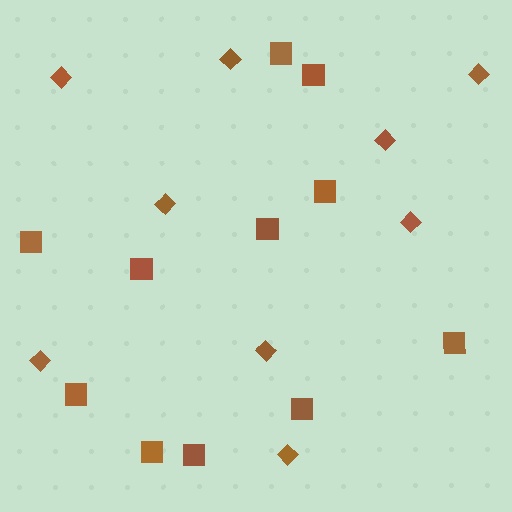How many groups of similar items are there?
There are 2 groups: one group of squares (11) and one group of diamonds (9).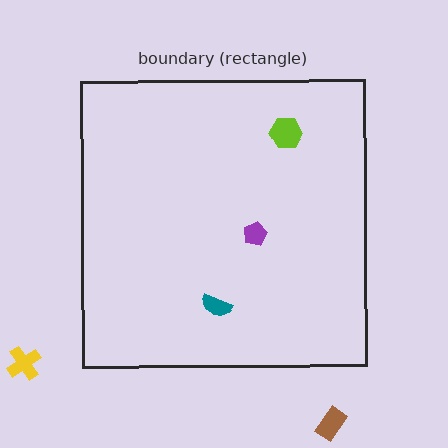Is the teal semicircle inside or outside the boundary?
Inside.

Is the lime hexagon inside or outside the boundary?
Inside.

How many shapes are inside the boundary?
3 inside, 2 outside.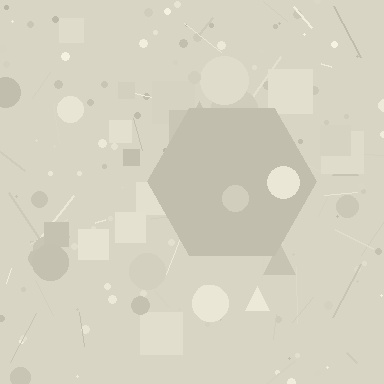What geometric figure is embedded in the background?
A hexagon is embedded in the background.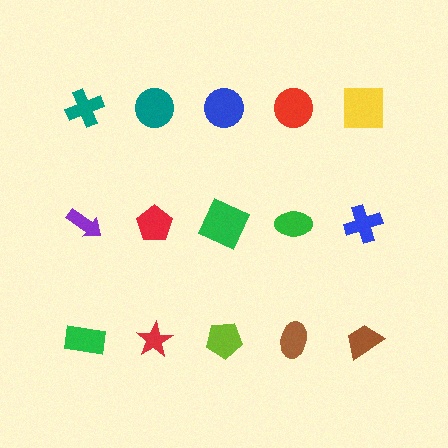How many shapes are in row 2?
5 shapes.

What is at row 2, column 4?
A green ellipse.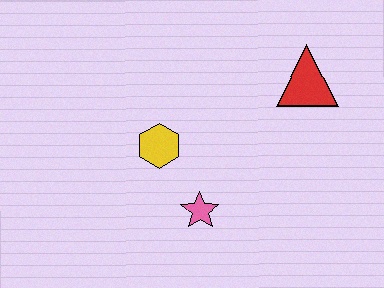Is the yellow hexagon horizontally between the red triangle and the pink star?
No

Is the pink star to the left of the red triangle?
Yes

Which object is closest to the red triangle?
The yellow hexagon is closest to the red triangle.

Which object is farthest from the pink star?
The red triangle is farthest from the pink star.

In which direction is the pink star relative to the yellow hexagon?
The pink star is below the yellow hexagon.